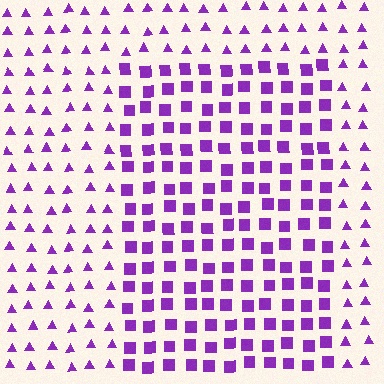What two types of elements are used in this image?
The image uses squares inside the rectangle region and triangles outside it.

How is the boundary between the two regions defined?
The boundary is defined by a change in element shape: squares inside vs. triangles outside. All elements share the same color and spacing.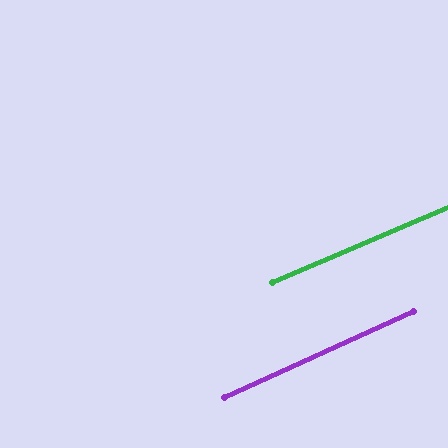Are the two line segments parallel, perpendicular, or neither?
Parallel — their directions differ by only 1.0°.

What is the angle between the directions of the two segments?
Approximately 1 degree.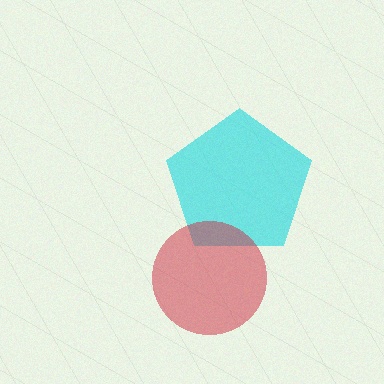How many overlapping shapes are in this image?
There are 2 overlapping shapes in the image.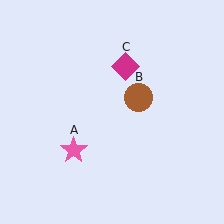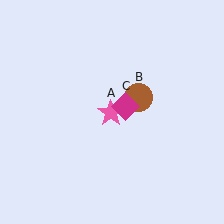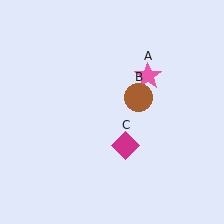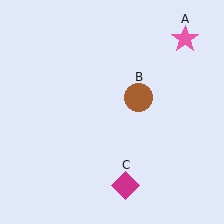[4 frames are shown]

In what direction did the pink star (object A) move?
The pink star (object A) moved up and to the right.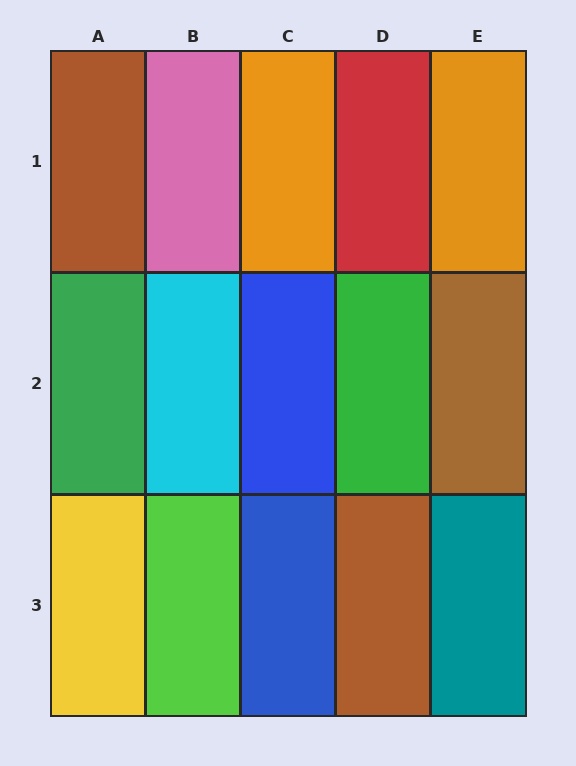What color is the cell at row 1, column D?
Red.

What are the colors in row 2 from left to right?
Green, cyan, blue, green, brown.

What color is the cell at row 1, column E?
Orange.